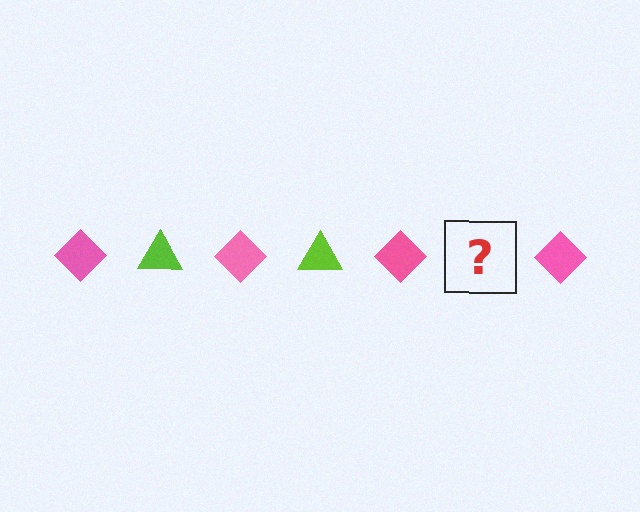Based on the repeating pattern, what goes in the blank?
The blank should be a lime triangle.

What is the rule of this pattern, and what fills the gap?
The rule is that the pattern alternates between pink diamond and lime triangle. The gap should be filled with a lime triangle.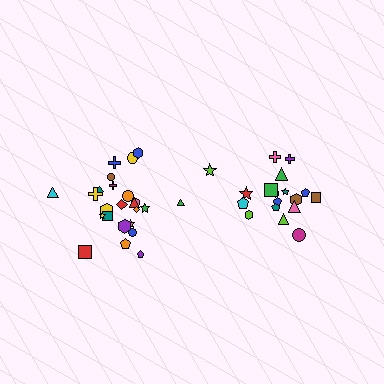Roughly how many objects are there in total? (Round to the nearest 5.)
Roughly 45 objects in total.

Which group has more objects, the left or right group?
The left group.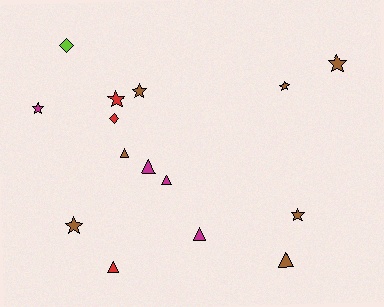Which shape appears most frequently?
Star, with 7 objects.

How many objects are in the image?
There are 15 objects.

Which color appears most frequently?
Brown, with 7 objects.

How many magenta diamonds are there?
There are no magenta diamonds.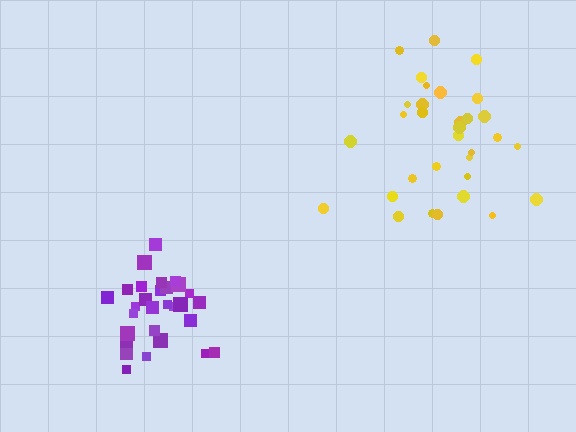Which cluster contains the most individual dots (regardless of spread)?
Yellow (33).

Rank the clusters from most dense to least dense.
purple, yellow.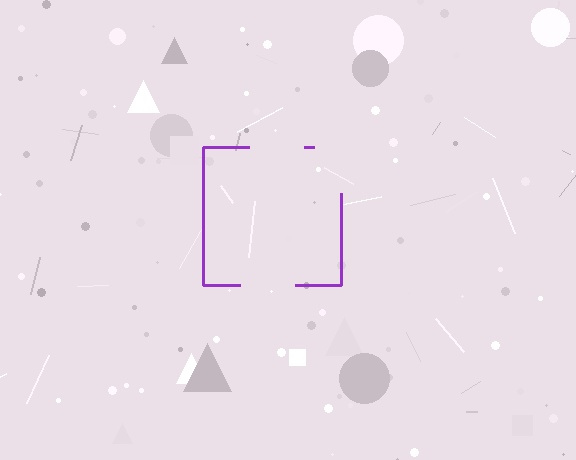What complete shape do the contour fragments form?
The contour fragments form a square.